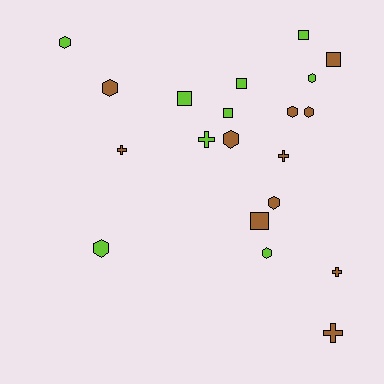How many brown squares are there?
There are 2 brown squares.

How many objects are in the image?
There are 20 objects.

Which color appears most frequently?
Brown, with 11 objects.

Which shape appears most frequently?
Hexagon, with 9 objects.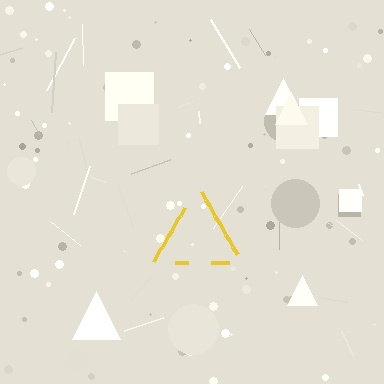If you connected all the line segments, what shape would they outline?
They would outline a triangle.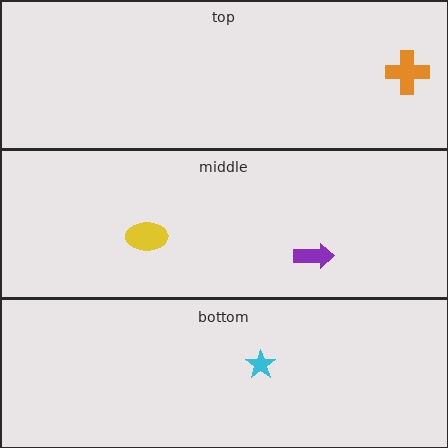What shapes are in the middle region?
The purple arrow, the yellow ellipse.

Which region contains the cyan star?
The bottom region.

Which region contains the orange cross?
The top region.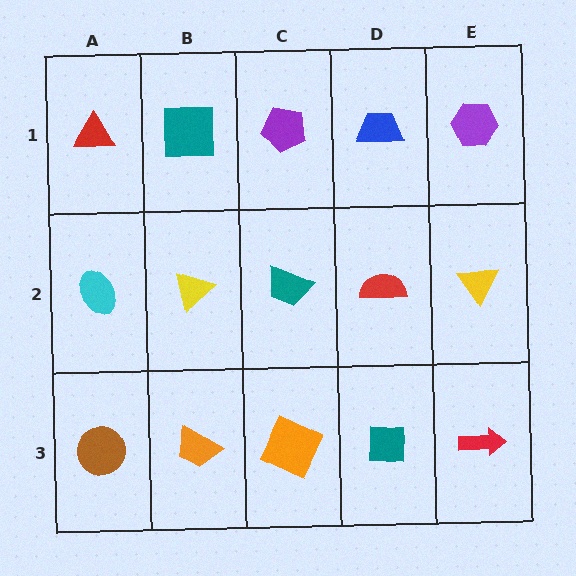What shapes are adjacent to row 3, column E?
A yellow triangle (row 2, column E), a teal square (row 3, column D).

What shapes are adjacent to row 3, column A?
A cyan ellipse (row 2, column A), an orange trapezoid (row 3, column B).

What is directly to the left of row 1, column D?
A purple pentagon.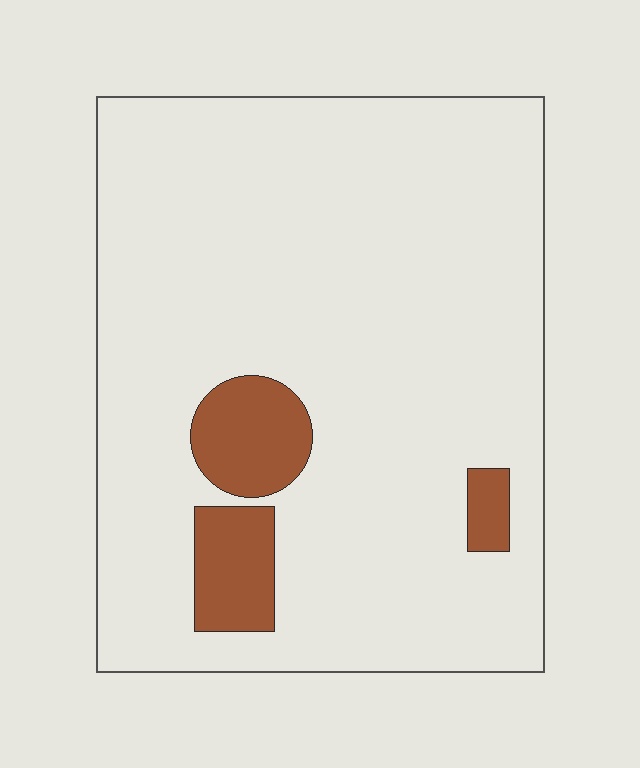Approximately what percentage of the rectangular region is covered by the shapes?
Approximately 10%.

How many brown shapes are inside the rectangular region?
3.